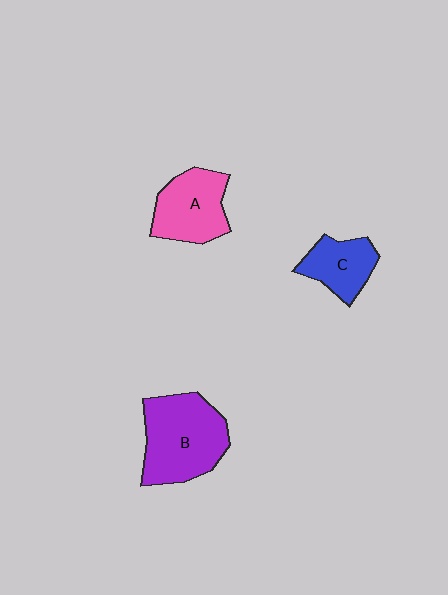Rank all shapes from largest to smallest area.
From largest to smallest: B (purple), A (pink), C (blue).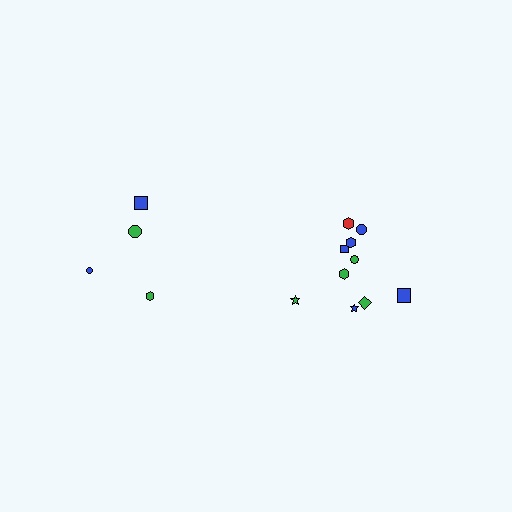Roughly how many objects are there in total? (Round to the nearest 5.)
Roughly 15 objects in total.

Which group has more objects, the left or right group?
The right group.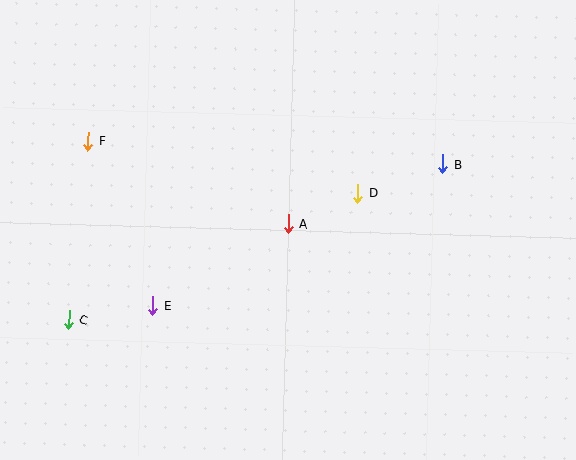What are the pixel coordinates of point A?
Point A is at (288, 224).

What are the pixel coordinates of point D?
Point D is at (358, 193).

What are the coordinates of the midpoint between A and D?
The midpoint between A and D is at (323, 209).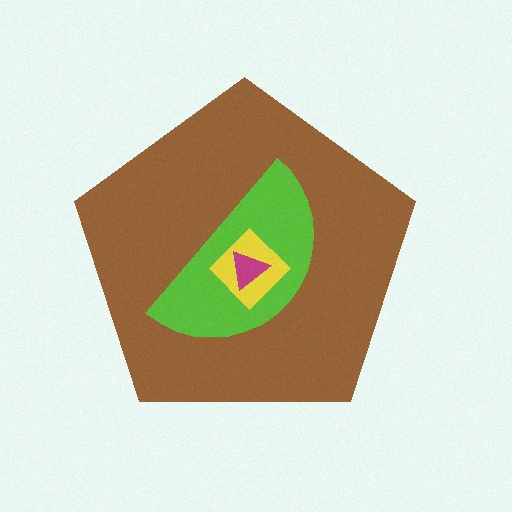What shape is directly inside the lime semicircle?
The yellow diamond.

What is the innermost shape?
The magenta triangle.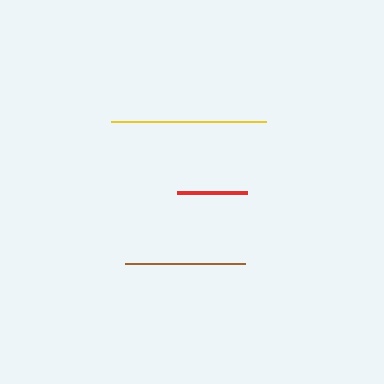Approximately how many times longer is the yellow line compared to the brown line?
The yellow line is approximately 1.3 times the length of the brown line.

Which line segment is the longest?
The yellow line is the longest at approximately 155 pixels.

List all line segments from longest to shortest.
From longest to shortest: yellow, brown, red.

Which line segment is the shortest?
The red line is the shortest at approximately 69 pixels.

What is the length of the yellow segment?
The yellow segment is approximately 155 pixels long.